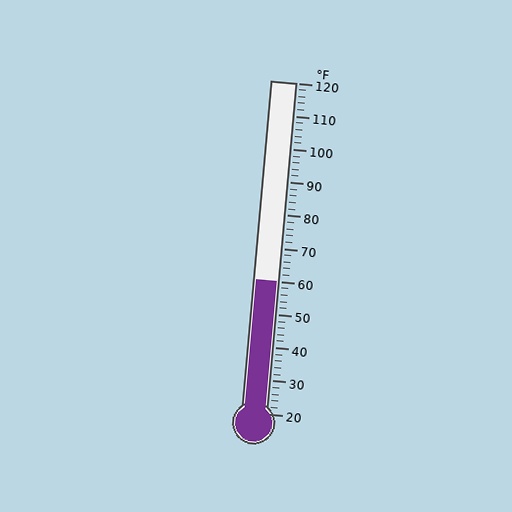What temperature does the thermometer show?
The thermometer shows approximately 60°F.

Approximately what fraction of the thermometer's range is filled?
The thermometer is filled to approximately 40% of its range.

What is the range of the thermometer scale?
The thermometer scale ranges from 20°F to 120°F.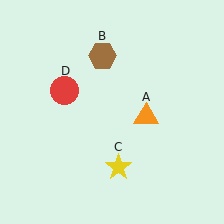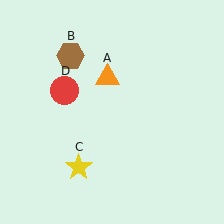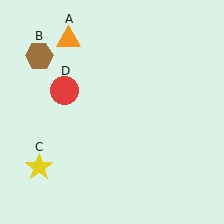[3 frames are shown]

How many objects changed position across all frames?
3 objects changed position: orange triangle (object A), brown hexagon (object B), yellow star (object C).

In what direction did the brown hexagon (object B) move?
The brown hexagon (object B) moved left.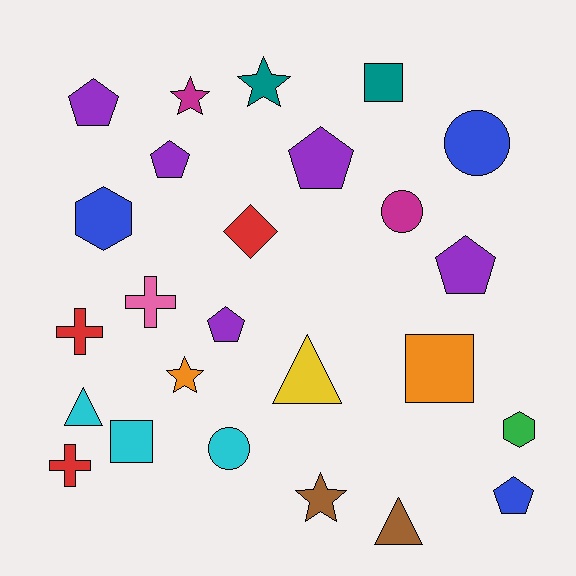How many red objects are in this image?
There are 3 red objects.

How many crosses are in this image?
There are 3 crosses.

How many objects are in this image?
There are 25 objects.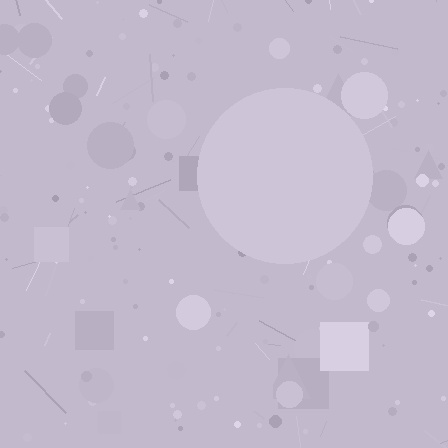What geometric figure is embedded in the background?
A circle is embedded in the background.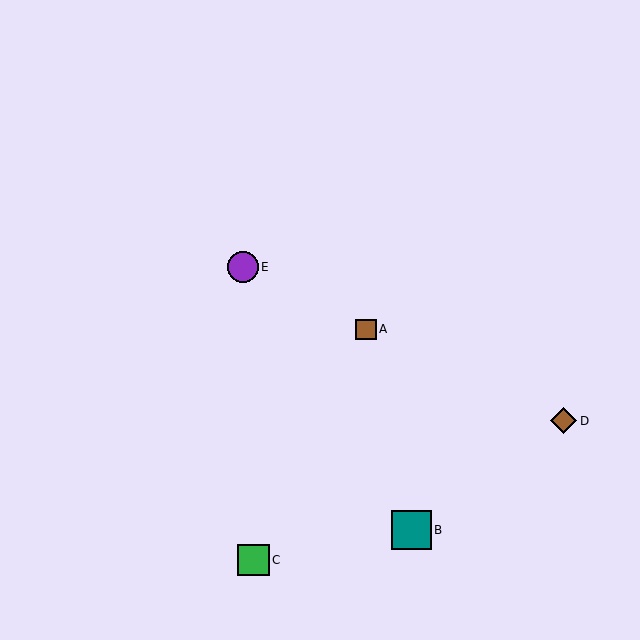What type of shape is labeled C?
Shape C is a green square.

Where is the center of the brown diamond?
The center of the brown diamond is at (563, 421).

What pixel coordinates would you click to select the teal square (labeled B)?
Click at (412, 530) to select the teal square B.